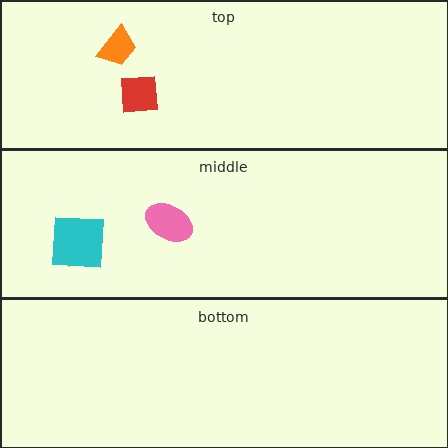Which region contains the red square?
The top region.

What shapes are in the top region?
The red square, the orange trapezoid.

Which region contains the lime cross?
The middle region.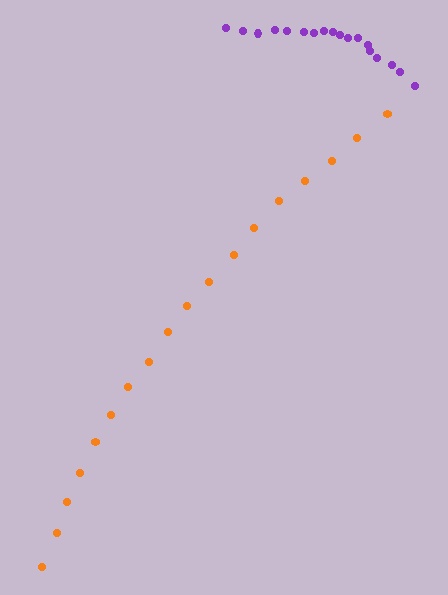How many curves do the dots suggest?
There are 2 distinct paths.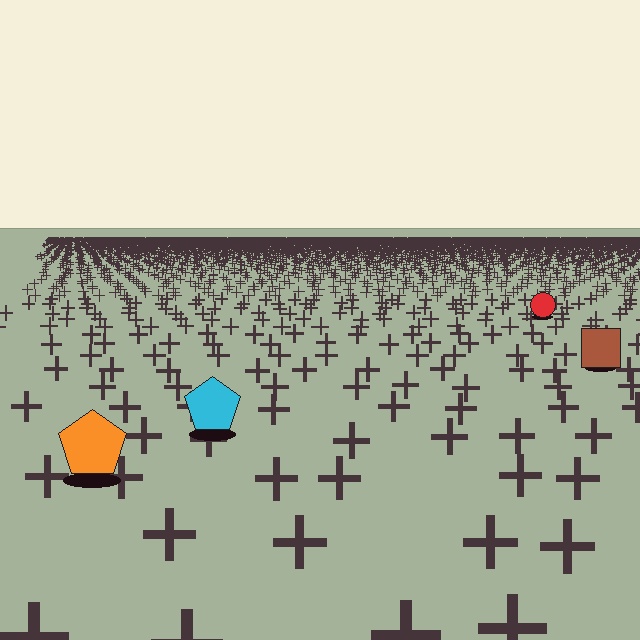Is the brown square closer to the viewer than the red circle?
Yes. The brown square is closer — you can tell from the texture gradient: the ground texture is coarser near it.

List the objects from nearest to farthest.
From nearest to farthest: the orange pentagon, the cyan pentagon, the brown square, the red circle.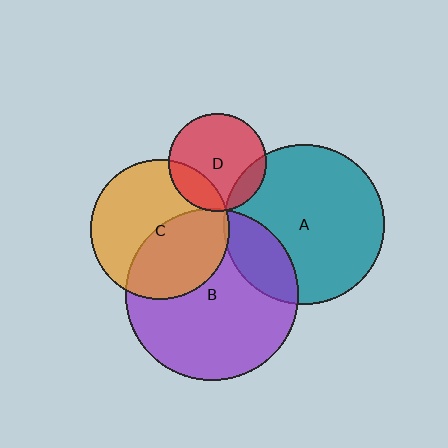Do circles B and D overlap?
Yes.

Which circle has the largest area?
Circle B (purple).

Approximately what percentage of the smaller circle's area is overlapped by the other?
Approximately 5%.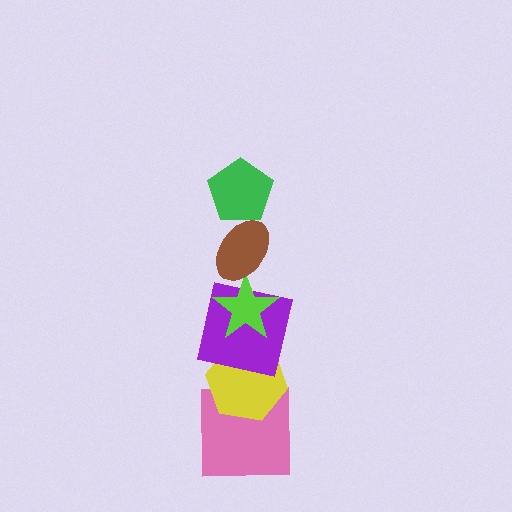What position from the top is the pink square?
The pink square is 6th from the top.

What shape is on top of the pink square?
The yellow hexagon is on top of the pink square.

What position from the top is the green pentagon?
The green pentagon is 1st from the top.